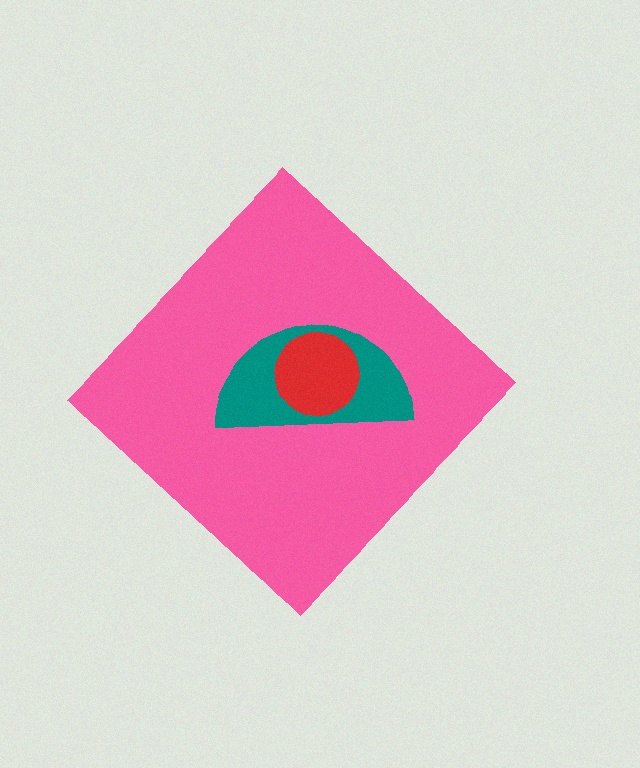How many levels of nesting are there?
3.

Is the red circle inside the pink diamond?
Yes.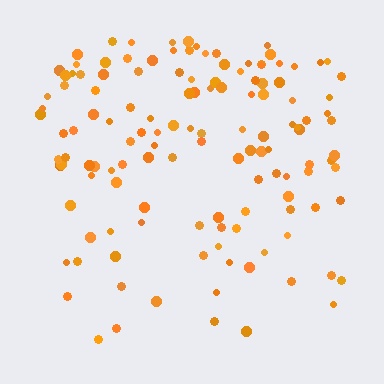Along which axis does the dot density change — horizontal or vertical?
Vertical.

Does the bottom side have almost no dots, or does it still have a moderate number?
Still a moderate number, just noticeably fewer than the top.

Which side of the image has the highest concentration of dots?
The top.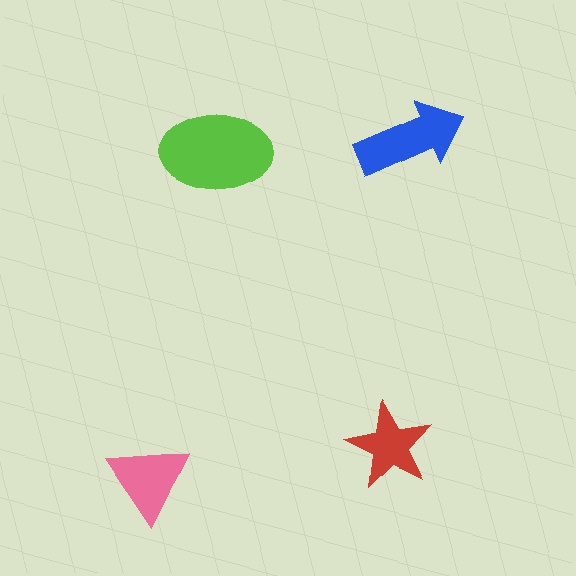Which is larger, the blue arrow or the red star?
The blue arrow.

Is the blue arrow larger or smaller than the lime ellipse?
Smaller.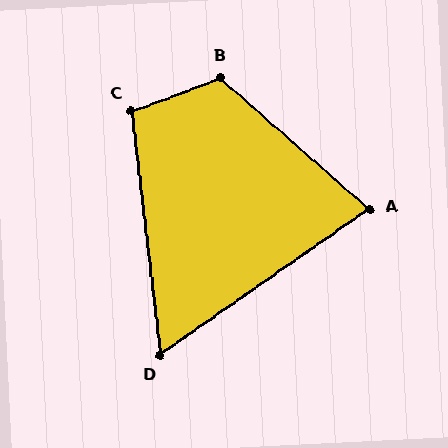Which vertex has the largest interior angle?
B, at approximately 118 degrees.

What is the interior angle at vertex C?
Approximately 104 degrees (obtuse).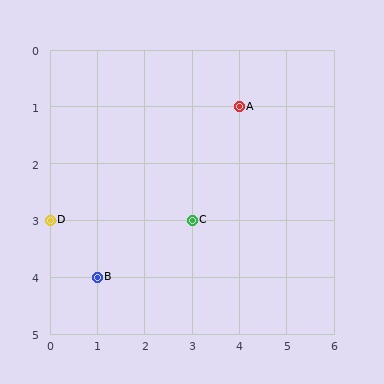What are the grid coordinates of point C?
Point C is at grid coordinates (3, 3).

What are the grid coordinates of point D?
Point D is at grid coordinates (0, 3).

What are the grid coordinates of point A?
Point A is at grid coordinates (4, 1).